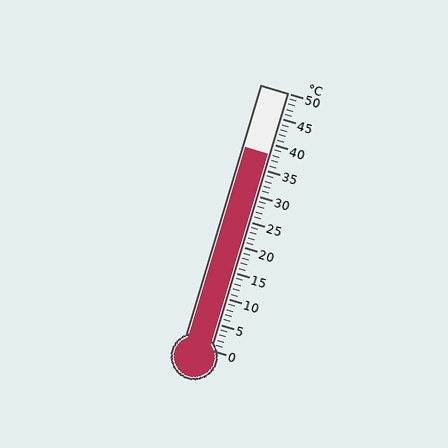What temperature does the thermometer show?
The thermometer shows approximately 38°C.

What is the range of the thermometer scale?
The thermometer scale ranges from 0°C to 50°C.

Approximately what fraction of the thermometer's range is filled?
The thermometer is filled to approximately 75% of its range.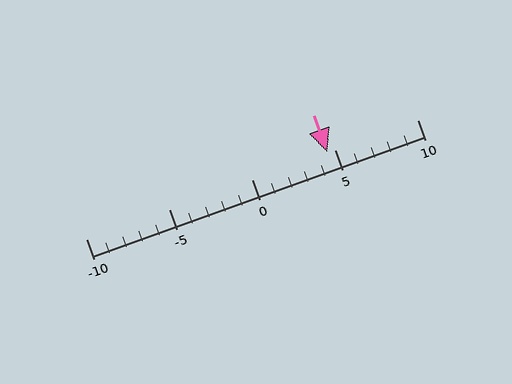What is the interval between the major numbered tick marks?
The major tick marks are spaced 5 units apart.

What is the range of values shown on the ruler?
The ruler shows values from -10 to 10.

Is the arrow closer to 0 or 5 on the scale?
The arrow is closer to 5.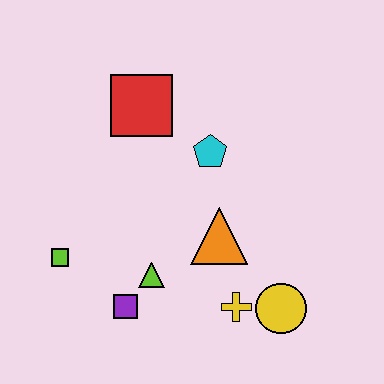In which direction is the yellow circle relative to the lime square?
The yellow circle is to the right of the lime square.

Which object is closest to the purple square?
The lime triangle is closest to the purple square.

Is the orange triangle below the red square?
Yes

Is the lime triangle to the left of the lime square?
No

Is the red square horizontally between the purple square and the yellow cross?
Yes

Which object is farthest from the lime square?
The yellow circle is farthest from the lime square.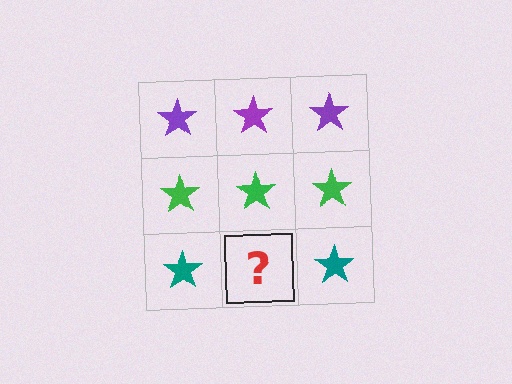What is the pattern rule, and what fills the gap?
The rule is that each row has a consistent color. The gap should be filled with a teal star.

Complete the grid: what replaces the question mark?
The question mark should be replaced with a teal star.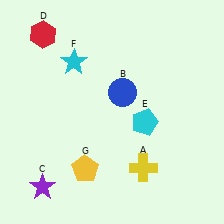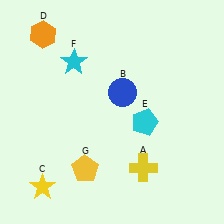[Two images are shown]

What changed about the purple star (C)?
In Image 1, C is purple. In Image 2, it changed to yellow.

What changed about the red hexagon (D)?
In Image 1, D is red. In Image 2, it changed to orange.